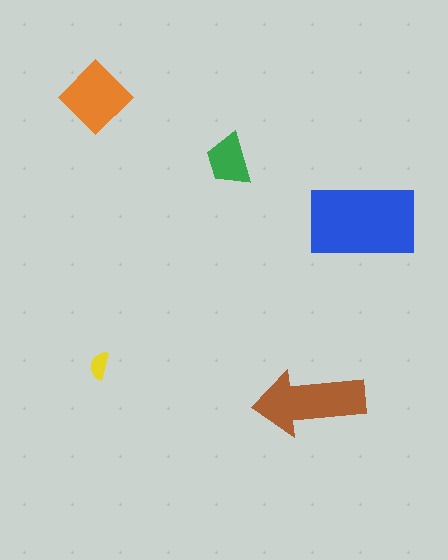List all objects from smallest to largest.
The yellow semicircle, the green trapezoid, the orange diamond, the brown arrow, the blue rectangle.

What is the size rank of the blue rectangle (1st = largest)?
1st.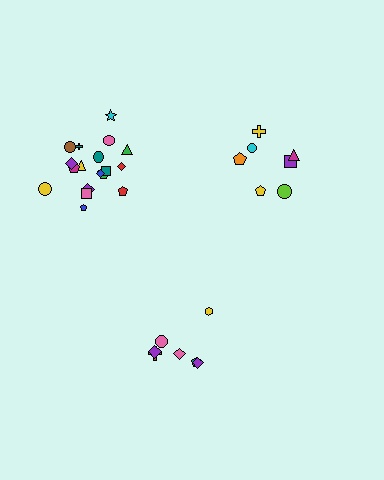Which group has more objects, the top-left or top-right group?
The top-left group.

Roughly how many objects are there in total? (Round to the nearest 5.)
Roughly 30 objects in total.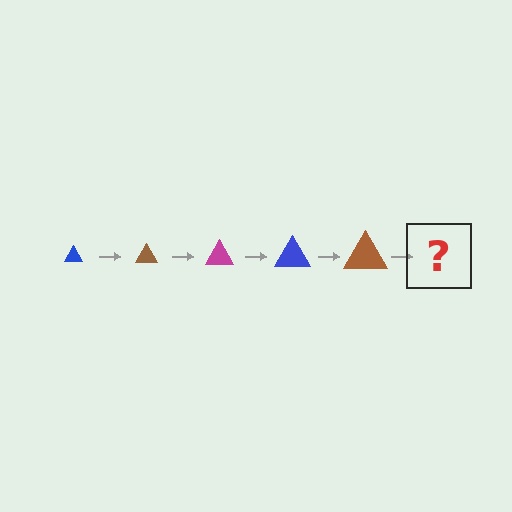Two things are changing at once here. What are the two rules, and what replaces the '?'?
The two rules are that the triangle grows larger each step and the color cycles through blue, brown, and magenta. The '?' should be a magenta triangle, larger than the previous one.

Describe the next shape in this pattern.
It should be a magenta triangle, larger than the previous one.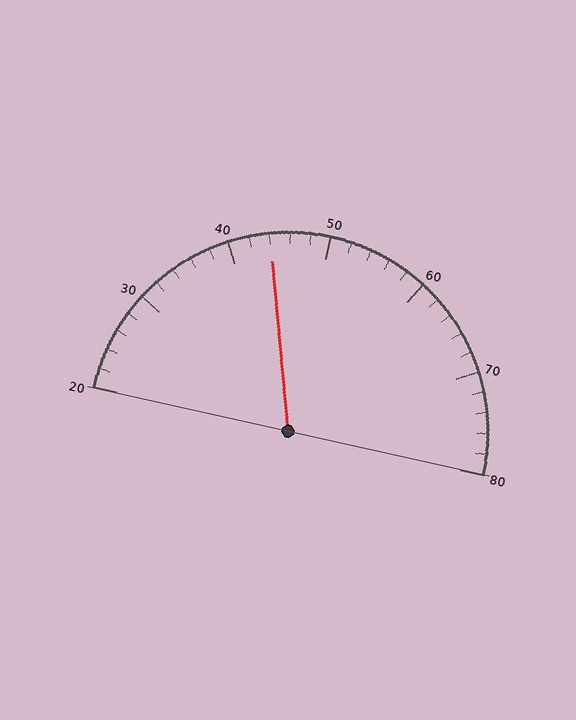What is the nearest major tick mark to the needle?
The nearest major tick mark is 40.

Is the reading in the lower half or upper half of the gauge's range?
The reading is in the lower half of the range (20 to 80).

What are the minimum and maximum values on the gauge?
The gauge ranges from 20 to 80.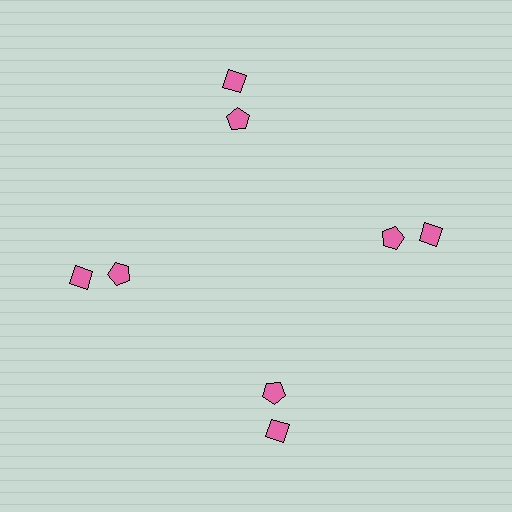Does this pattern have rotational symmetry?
Yes, this pattern has 4-fold rotational symmetry. It looks the same after rotating 90 degrees around the center.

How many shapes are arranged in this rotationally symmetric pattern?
There are 8 shapes, arranged in 4 groups of 2.